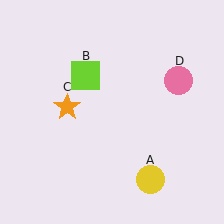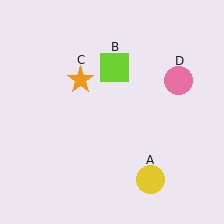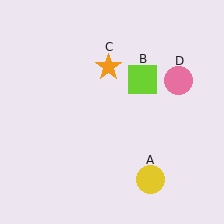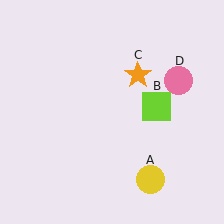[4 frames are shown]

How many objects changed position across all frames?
2 objects changed position: lime square (object B), orange star (object C).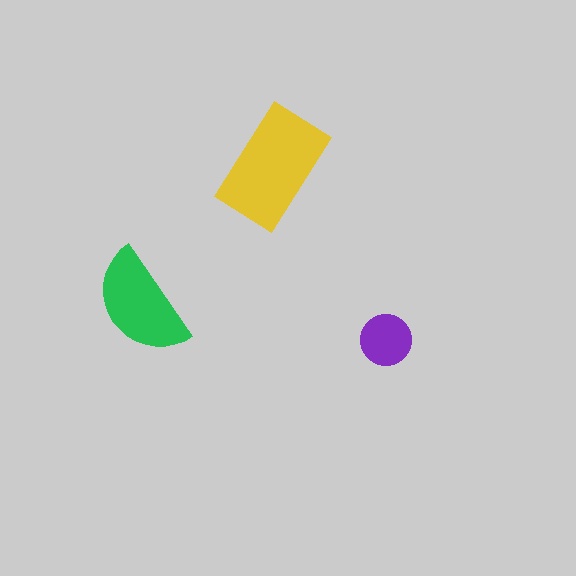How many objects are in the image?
There are 3 objects in the image.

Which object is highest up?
The yellow rectangle is topmost.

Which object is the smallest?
The purple circle.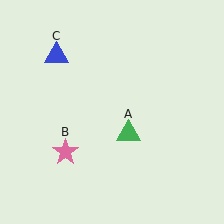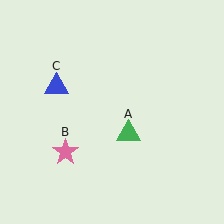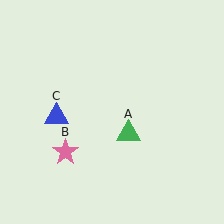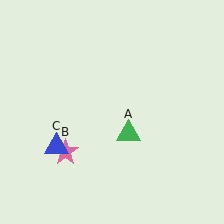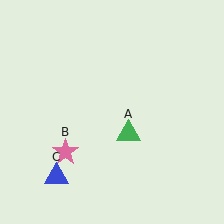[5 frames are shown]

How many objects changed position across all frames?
1 object changed position: blue triangle (object C).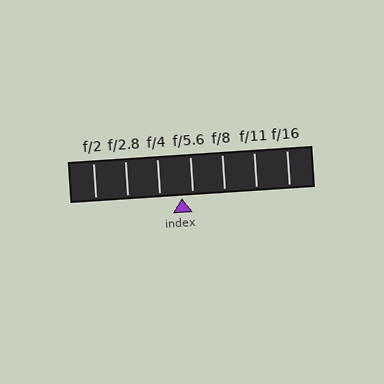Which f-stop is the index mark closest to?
The index mark is closest to f/5.6.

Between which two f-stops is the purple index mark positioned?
The index mark is between f/4 and f/5.6.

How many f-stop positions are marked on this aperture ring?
There are 7 f-stop positions marked.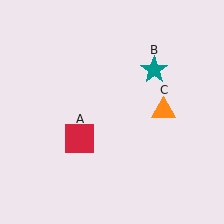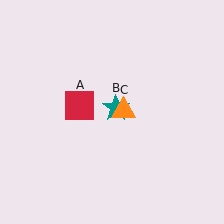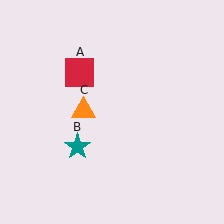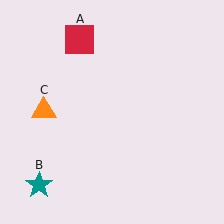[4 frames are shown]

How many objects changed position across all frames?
3 objects changed position: red square (object A), teal star (object B), orange triangle (object C).